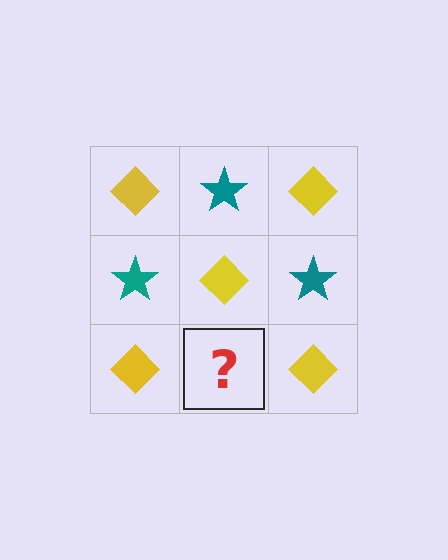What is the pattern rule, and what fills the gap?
The rule is that it alternates yellow diamond and teal star in a checkerboard pattern. The gap should be filled with a teal star.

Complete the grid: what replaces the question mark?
The question mark should be replaced with a teal star.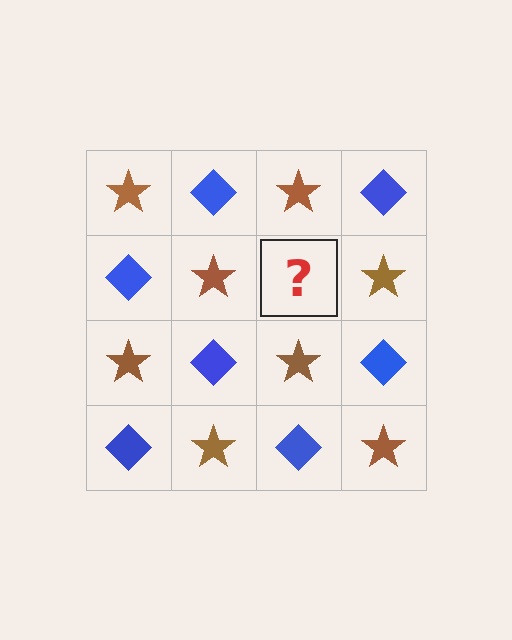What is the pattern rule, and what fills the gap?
The rule is that it alternates brown star and blue diamond in a checkerboard pattern. The gap should be filled with a blue diamond.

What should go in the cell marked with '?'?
The missing cell should contain a blue diamond.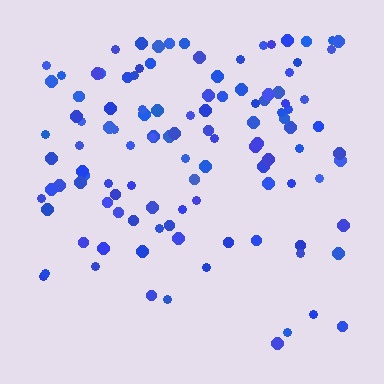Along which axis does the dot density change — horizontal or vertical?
Vertical.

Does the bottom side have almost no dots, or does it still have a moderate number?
Still a moderate number, just noticeably fewer than the top.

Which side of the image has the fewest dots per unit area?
The bottom.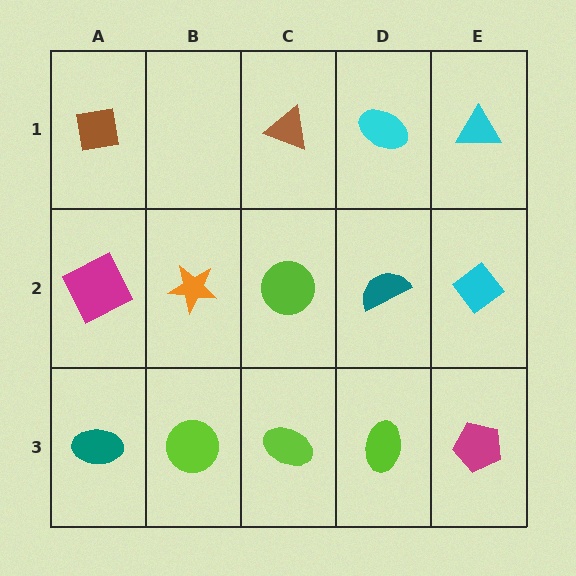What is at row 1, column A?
A brown square.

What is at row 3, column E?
A magenta pentagon.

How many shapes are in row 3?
5 shapes.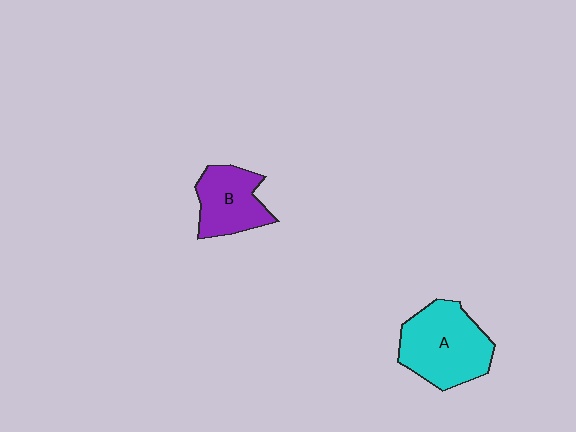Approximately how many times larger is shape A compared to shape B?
Approximately 1.4 times.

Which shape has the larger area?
Shape A (cyan).